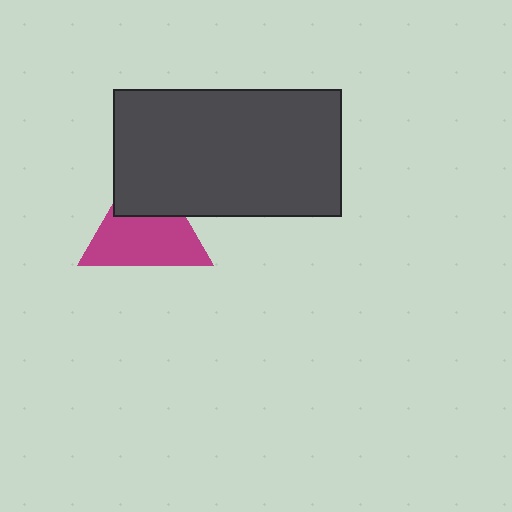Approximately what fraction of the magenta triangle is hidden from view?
Roughly 35% of the magenta triangle is hidden behind the dark gray rectangle.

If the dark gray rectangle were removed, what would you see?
You would see the complete magenta triangle.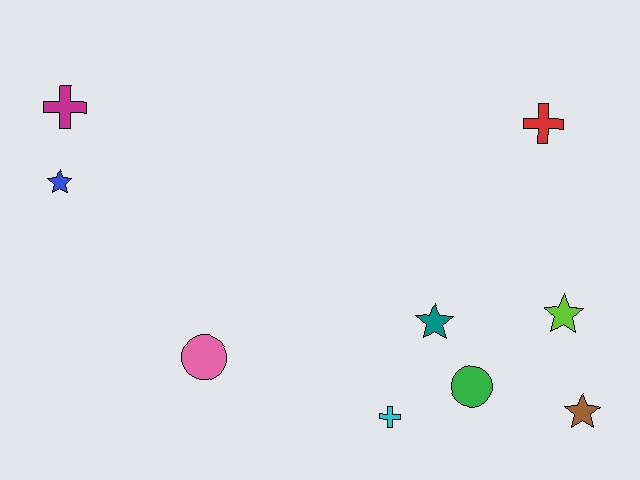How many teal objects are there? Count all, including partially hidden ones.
There is 1 teal object.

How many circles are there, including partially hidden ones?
There are 2 circles.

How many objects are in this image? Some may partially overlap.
There are 9 objects.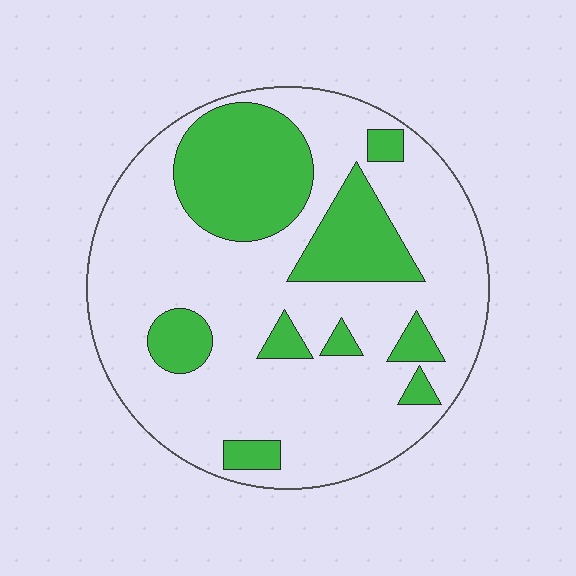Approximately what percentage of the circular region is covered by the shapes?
Approximately 30%.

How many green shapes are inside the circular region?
9.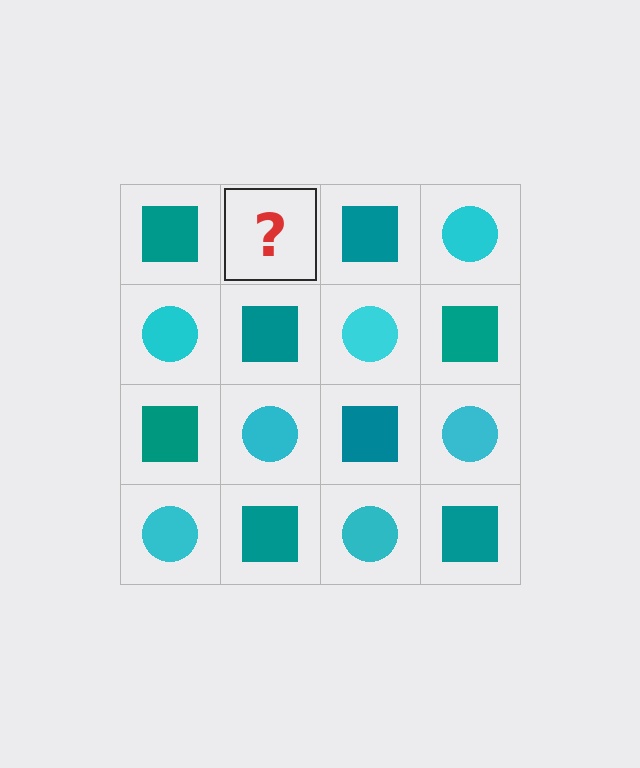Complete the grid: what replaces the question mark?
The question mark should be replaced with a cyan circle.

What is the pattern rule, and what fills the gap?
The rule is that it alternates teal square and cyan circle in a checkerboard pattern. The gap should be filled with a cyan circle.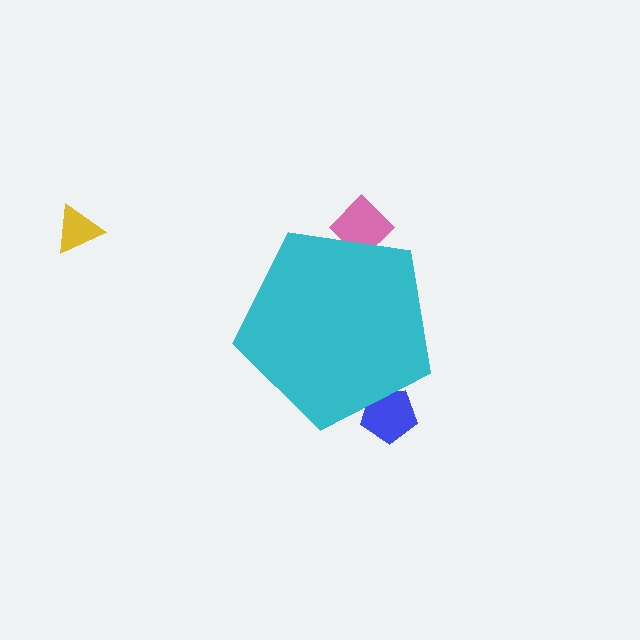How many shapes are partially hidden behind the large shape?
2 shapes are partially hidden.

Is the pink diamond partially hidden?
Yes, the pink diamond is partially hidden behind the cyan pentagon.